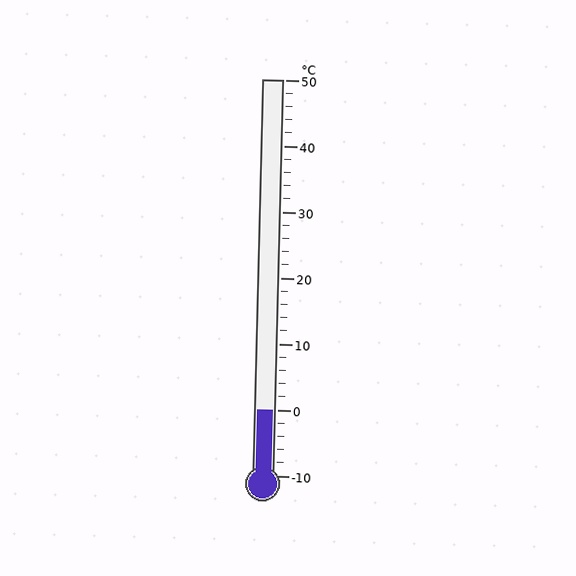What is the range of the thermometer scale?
The thermometer scale ranges from -10°C to 50°C.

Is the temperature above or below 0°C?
The temperature is at 0°C.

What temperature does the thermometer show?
The thermometer shows approximately 0°C.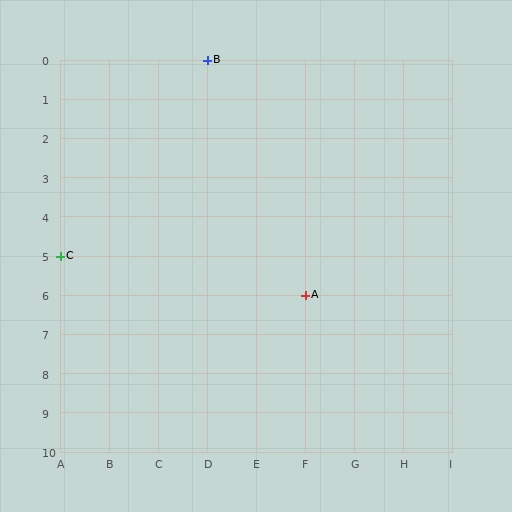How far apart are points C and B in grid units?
Points C and B are 3 columns and 5 rows apart (about 5.8 grid units diagonally).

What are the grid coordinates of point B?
Point B is at grid coordinates (D, 0).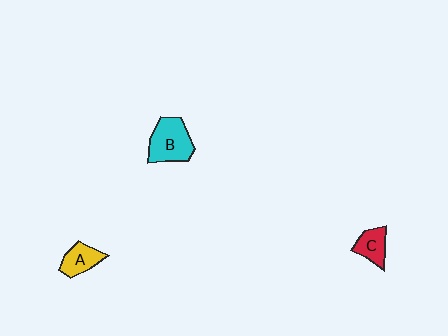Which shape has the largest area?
Shape B (cyan).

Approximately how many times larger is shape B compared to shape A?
Approximately 1.7 times.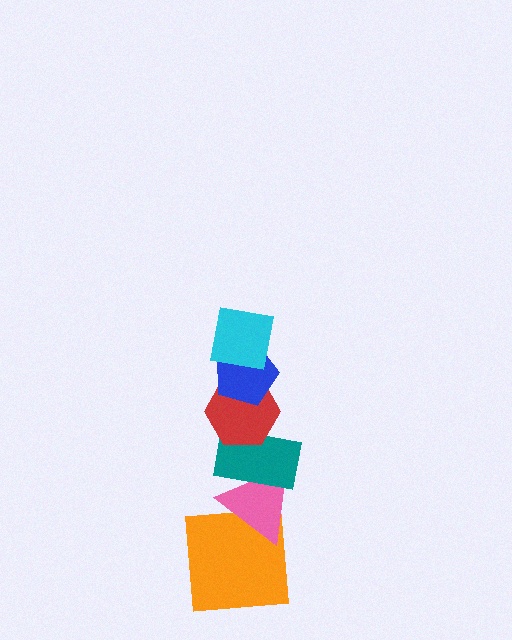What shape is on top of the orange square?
The pink triangle is on top of the orange square.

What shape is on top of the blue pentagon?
The cyan square is on top of the blue pentagon.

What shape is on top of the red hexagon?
The blue pentagon is on top of the red hexagon.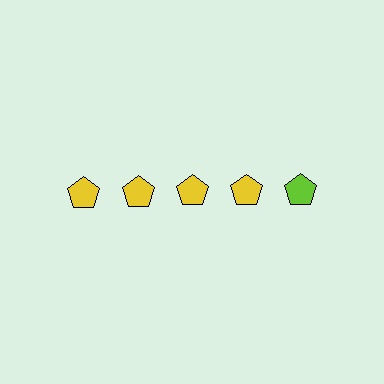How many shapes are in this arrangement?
There are 5 shapes arranged in a grid pattern.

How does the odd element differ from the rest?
It has a different color: lime instead of yellow.